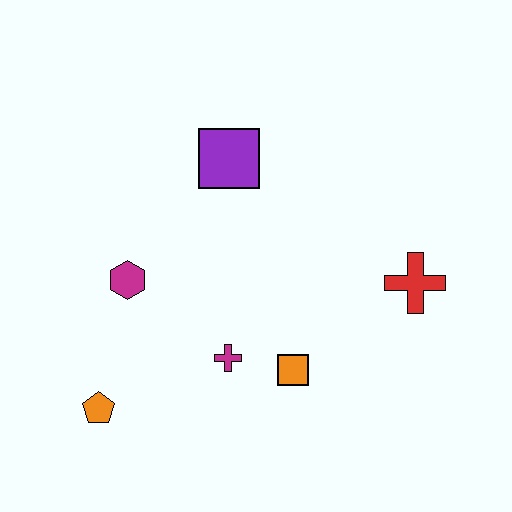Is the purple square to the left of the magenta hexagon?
No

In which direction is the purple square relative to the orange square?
The purple square is above the orange square.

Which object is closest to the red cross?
The orange square is closest to the red cross.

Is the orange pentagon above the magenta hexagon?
No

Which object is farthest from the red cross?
The orange pentagon is farthest from the red cross.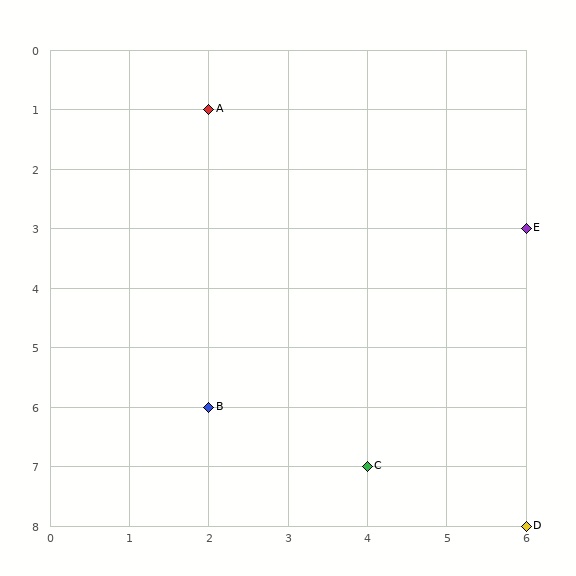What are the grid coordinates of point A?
Point A is at grid coordinates (2, 1).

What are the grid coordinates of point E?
Point E is at grid coordinates (6, 3).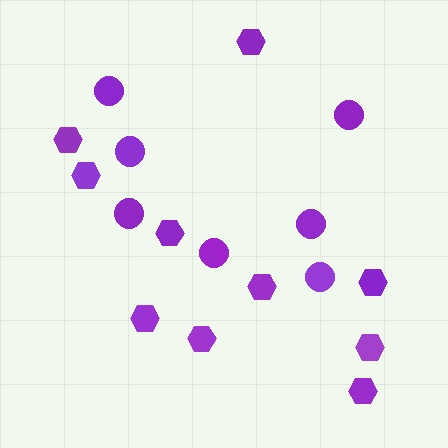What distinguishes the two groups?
There are 2 groups: one group of circles (7) and one group of hexagons (10).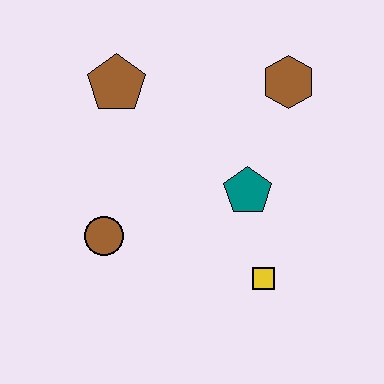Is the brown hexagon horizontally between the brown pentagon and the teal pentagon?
No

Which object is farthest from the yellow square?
The brown pentagon is farthest from the yellow square.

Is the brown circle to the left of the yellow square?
Yes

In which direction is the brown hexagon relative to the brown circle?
The brown hexagon is to the right of the brown circle.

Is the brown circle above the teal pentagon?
No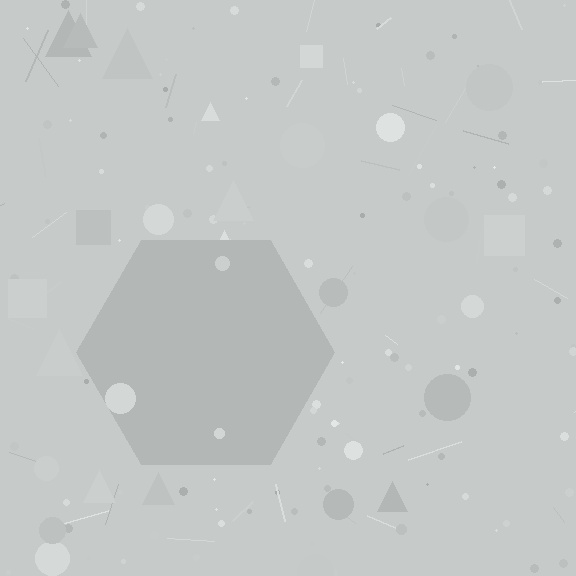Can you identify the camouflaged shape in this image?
The camouflaged shape is a hexagon.